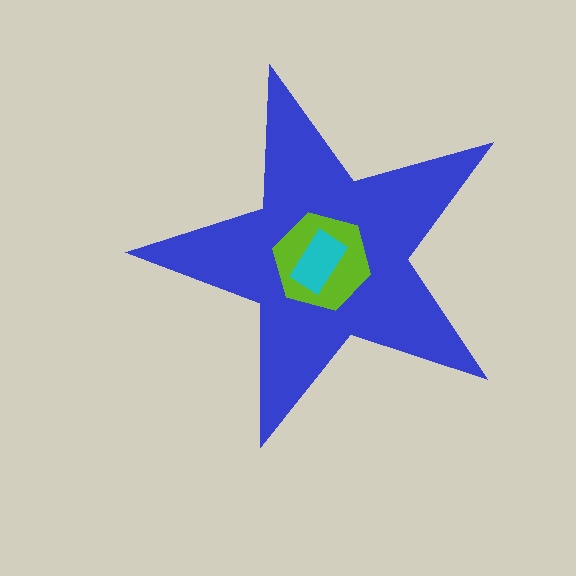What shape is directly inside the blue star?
The lime hexagon.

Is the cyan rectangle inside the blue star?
Yes.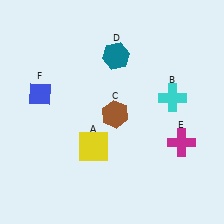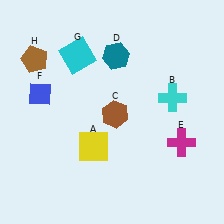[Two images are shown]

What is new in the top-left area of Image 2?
A brown pentagon (H) was added in the top-left area of Image 2.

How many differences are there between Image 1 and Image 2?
There are 2 differences between the two images.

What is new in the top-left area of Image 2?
A cyan square (G) was added in the top-left area of Image 2.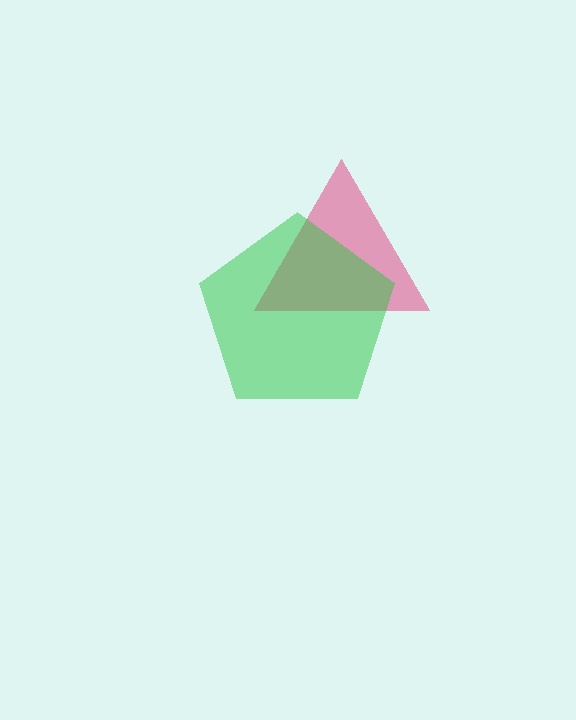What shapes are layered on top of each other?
The layered shapes are: a pink triangle, a green pentagon.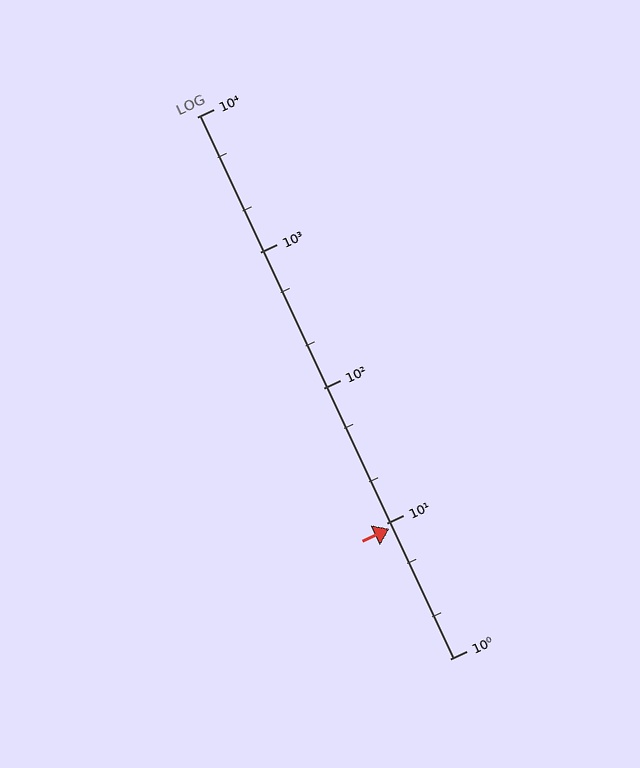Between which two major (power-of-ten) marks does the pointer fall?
The pointer is between 1 and 10.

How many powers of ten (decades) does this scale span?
The scale spans 4 decades, from 1 to 10000.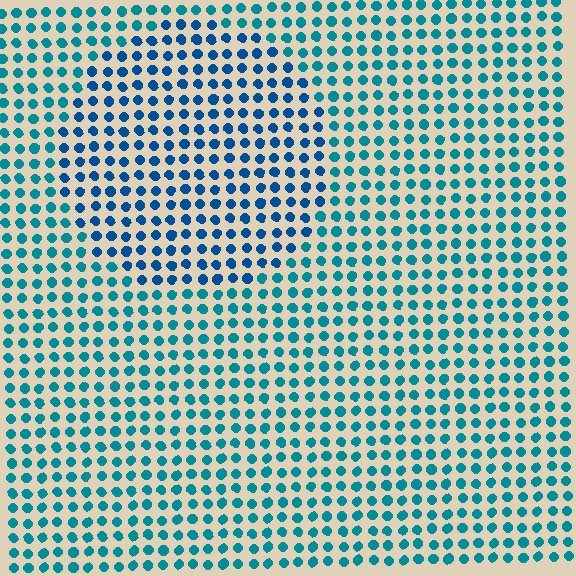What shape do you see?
I see a circle.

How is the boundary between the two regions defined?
The boundary is defined purely by a slight shift in hue (about 25 degrees). Spacing, size, and orientation are identical on both sides.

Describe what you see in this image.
The image is filled with small teal elements in a uniform arrangement. A circle-shaped region is visible where the elements are tinted to a slightly different hue, forming a subtle color boundary.